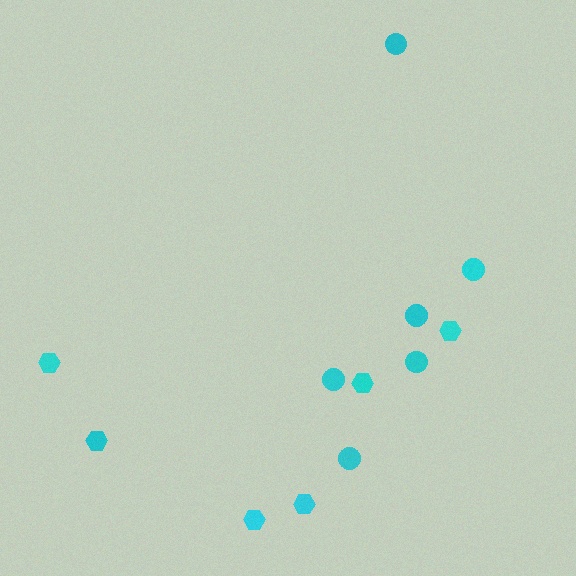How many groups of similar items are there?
There are 2 groups: one group of hexagons (6) and one group of circles (6).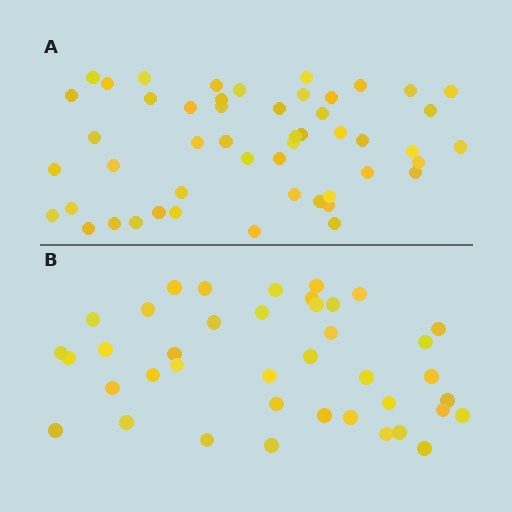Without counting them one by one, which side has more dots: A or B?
Region A (the top region) has more dots.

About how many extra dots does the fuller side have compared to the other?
Region A has roughly 10 or so more dots than region B.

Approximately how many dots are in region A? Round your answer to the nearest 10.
About 50 dots.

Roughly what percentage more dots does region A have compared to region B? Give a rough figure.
About 25% more.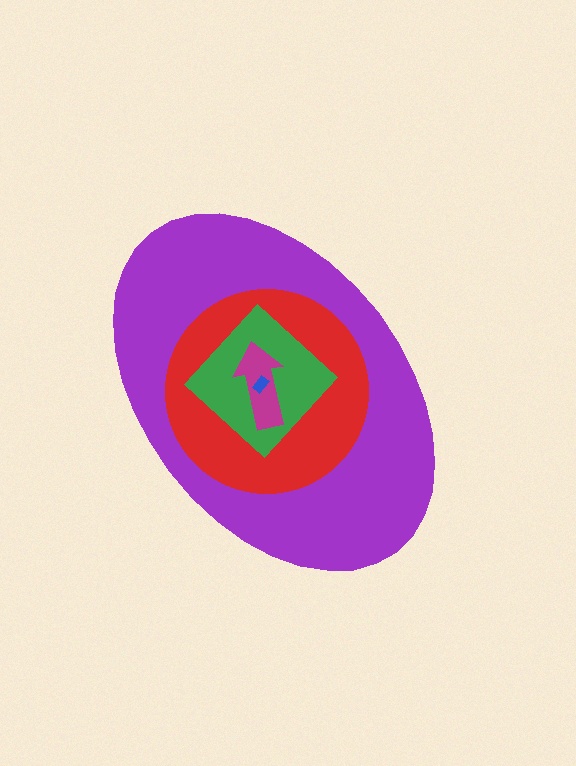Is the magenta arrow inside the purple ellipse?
Yes.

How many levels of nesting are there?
5.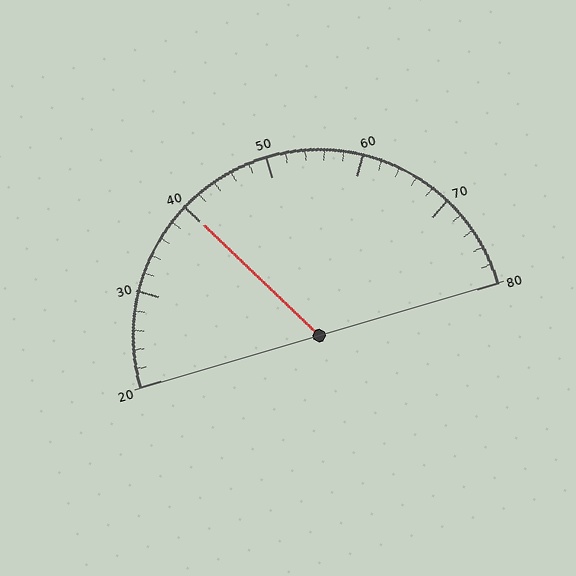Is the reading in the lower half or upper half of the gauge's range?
The reading is in the lower half of the range (20 to 80).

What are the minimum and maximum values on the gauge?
The gauge ranges from 20 to 80.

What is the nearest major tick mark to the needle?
The nearest major tick mark is 40.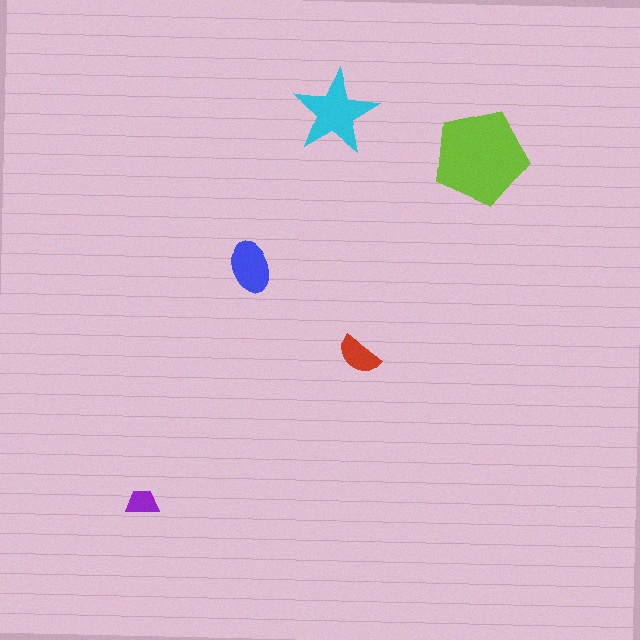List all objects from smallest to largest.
The purple trapezoid, the red semicircle, the blue ellipse, the cyan star, the lime pentagon.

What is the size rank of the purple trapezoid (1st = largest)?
5th.